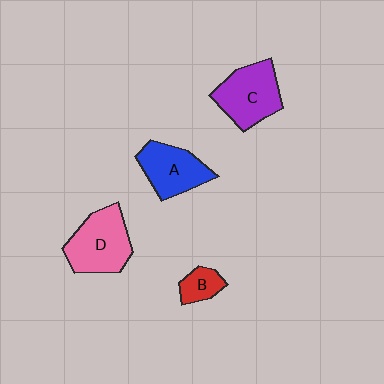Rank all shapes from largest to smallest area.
From largest to smallest: D (pink), C (purple), A (blue), B (red).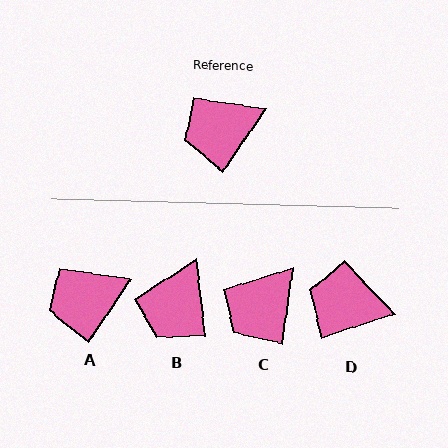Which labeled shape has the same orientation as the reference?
A.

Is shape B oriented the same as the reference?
No, it is off by about 42 degrees.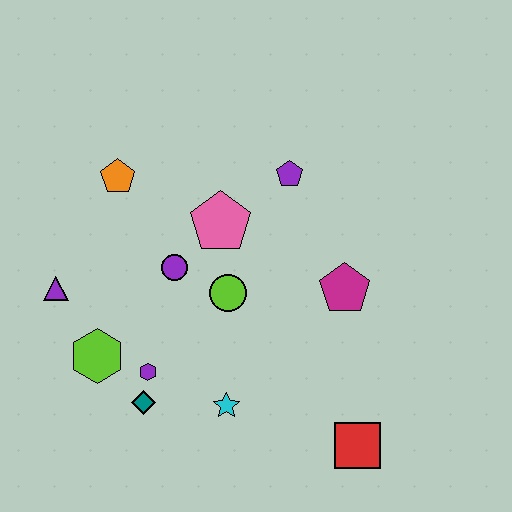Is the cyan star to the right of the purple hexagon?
Yes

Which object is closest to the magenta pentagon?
The lime circle is closest to the magenta pentagon.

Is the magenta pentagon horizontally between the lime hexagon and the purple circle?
No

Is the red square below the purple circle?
Yes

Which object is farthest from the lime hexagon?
The red square is farthest from the lime hexagon.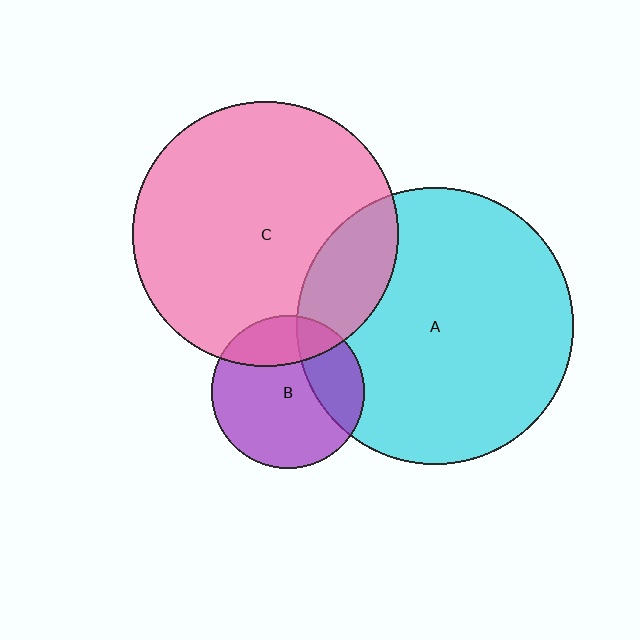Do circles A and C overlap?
Yes.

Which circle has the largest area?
Circle A (cyan).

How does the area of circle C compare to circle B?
Approximately 3.0 times.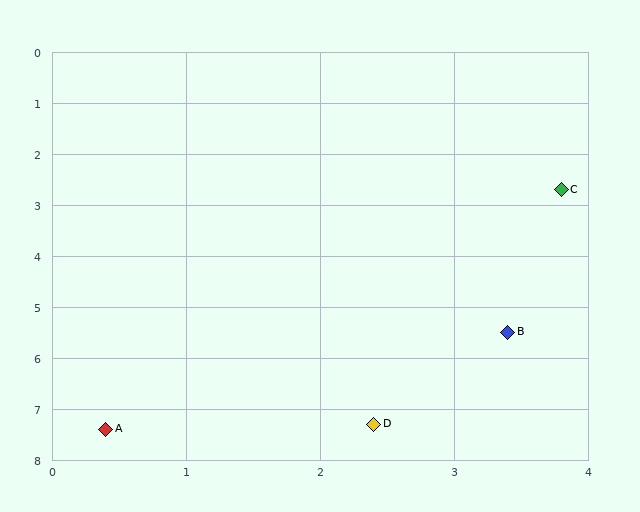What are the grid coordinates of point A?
Point A is at approximately (0.4, 7.4).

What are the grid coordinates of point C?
Point C is at approximately (3.8, 2.7).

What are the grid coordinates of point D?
Point D is at approximately (2.4, 7.3).